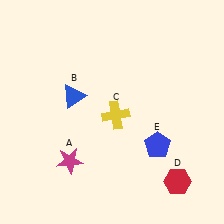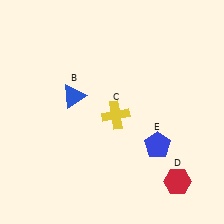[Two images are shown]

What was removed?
The magenta star (A) was removed in Image 2.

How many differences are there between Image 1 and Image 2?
There is 1 difference between the two images.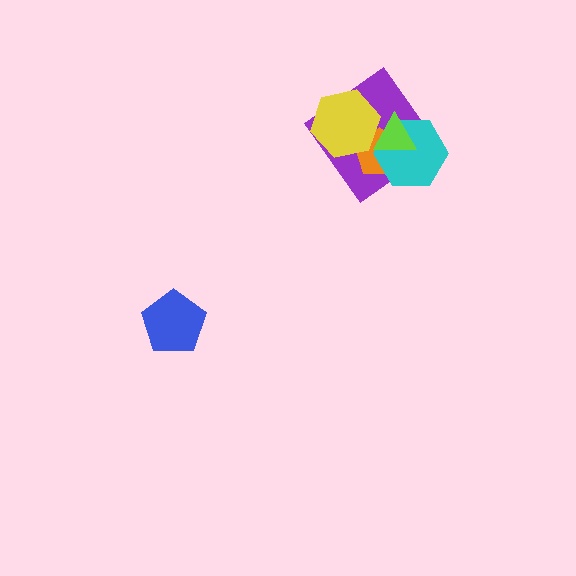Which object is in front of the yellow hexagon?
The lime triangle is in front of the yellow hexagon.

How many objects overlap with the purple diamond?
4 objects overlap with the purple diamond.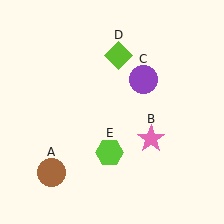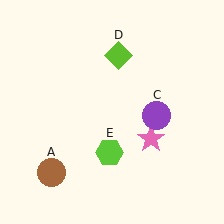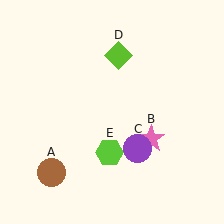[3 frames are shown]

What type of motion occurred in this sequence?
The purple circle (object C) rotated clockwise around the center of the scene.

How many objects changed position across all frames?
1 object changed position: purple circle (object C).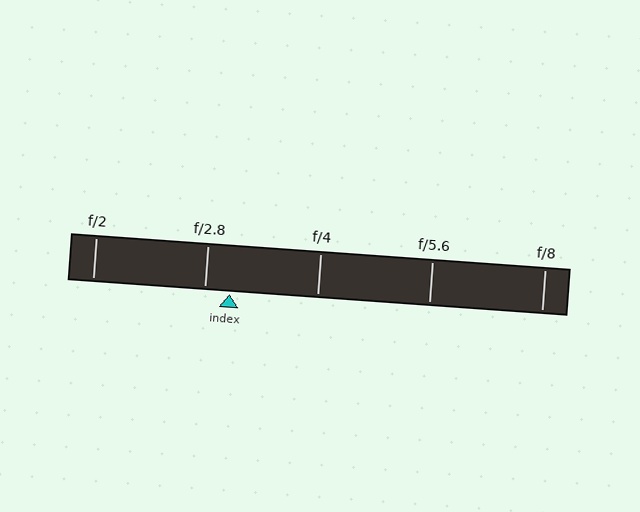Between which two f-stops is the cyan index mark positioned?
The index mark is between f/2.8 and f/4.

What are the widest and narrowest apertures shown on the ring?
The widest aperture shown is f/2 and the narrowest is f/8.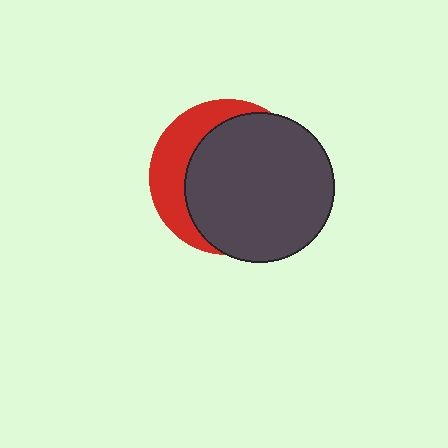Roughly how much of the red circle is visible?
A small part of it is visible (roughly 30%).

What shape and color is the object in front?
The object in front is a dark gray circle.